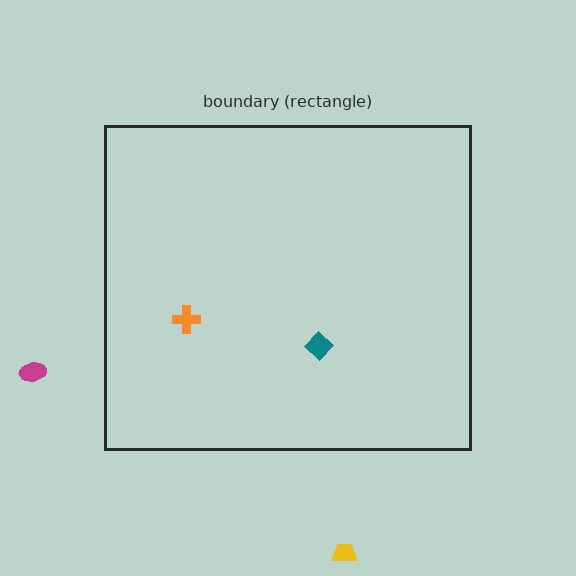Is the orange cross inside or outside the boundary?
Inside.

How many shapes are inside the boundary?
2 inside, 2 outside.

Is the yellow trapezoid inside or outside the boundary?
Outside.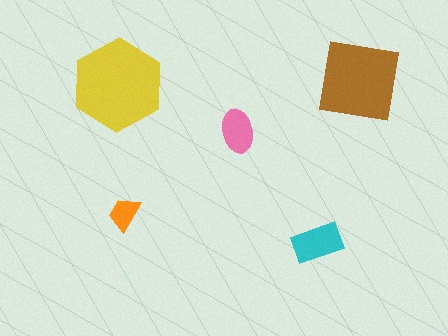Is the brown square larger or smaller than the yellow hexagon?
Smaller.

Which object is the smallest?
The orange trapezoid.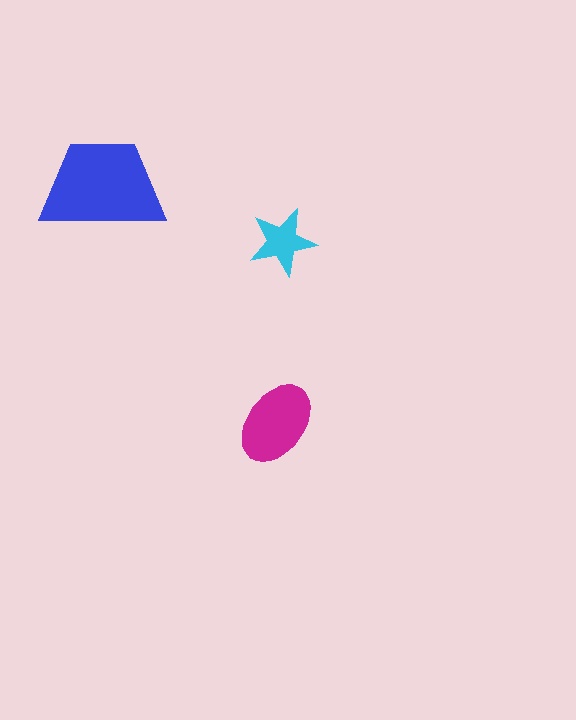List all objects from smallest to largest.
The cyan star, the magenta ellipse, the blue trapezoid.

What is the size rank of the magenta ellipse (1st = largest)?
2nd.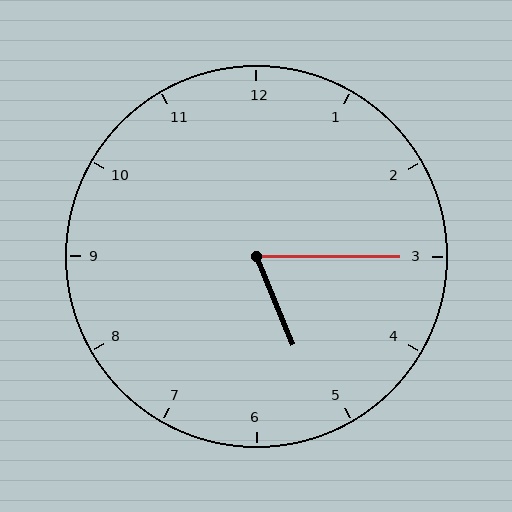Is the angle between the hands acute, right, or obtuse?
It is acute.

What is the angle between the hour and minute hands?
Approximately 68 degrees.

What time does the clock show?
5:15.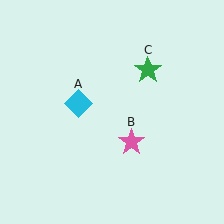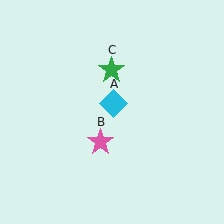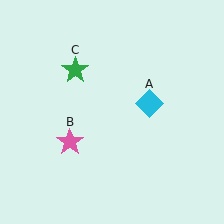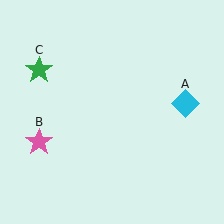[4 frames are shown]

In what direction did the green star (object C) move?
The green star (object C) moved left.